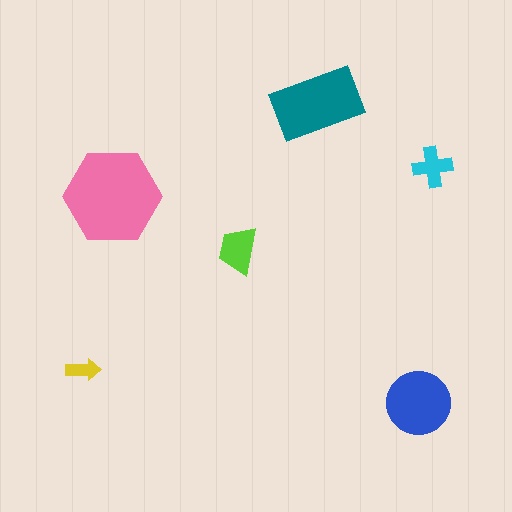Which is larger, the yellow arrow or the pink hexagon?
The pink hexagon.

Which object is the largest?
The pink hexagon.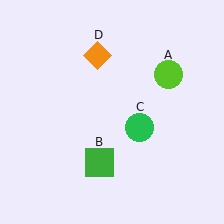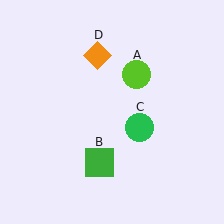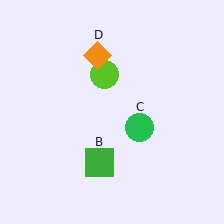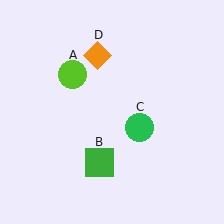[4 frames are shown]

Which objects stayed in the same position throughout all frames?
Green square (object B) and green circle (object C) and orange diamond (object D) remained stationary.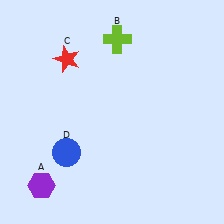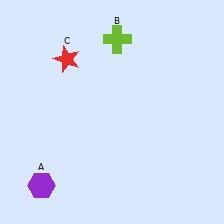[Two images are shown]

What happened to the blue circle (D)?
The blue circle (D) was removed in Image 2. It was in the bottom-left area of Image 1.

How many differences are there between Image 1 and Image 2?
There is 1 difference between the two images.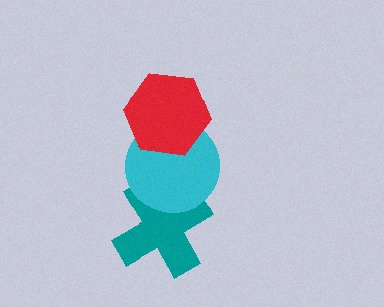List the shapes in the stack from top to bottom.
From top to bottom: the red hexagon, the cyan circle, the teal cross.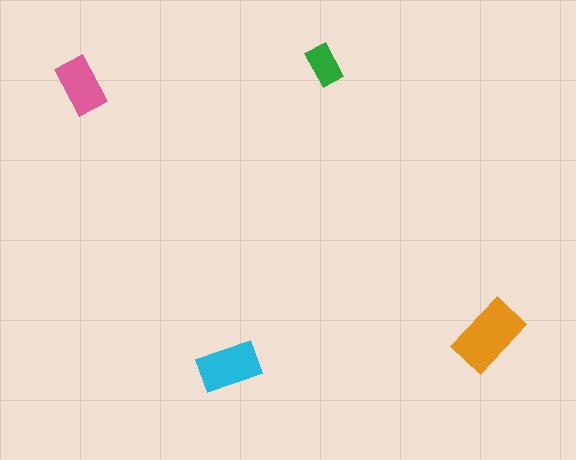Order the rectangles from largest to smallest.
the orange one, the cyan one, the pink one, the green one.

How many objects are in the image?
There are 4 objects in the image.